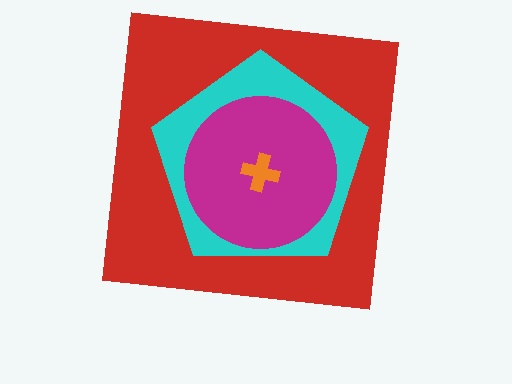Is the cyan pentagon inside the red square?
Yes.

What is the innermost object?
The orange cross.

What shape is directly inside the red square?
The cyan pentagon.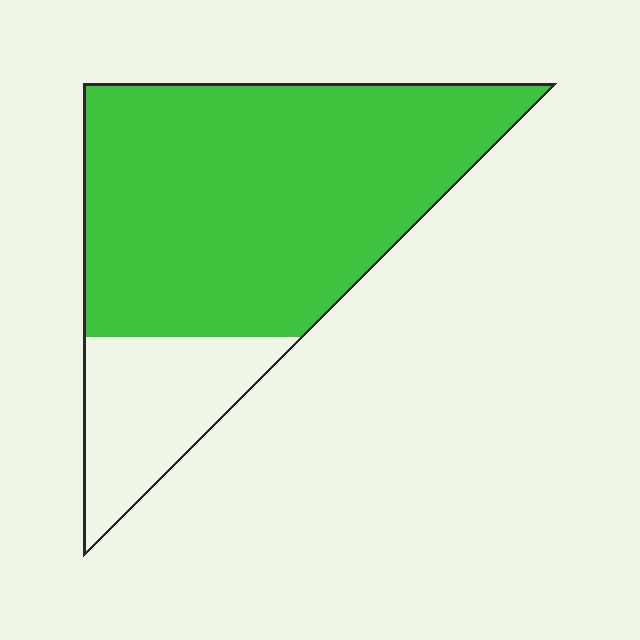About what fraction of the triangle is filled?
About four fifths (4/5).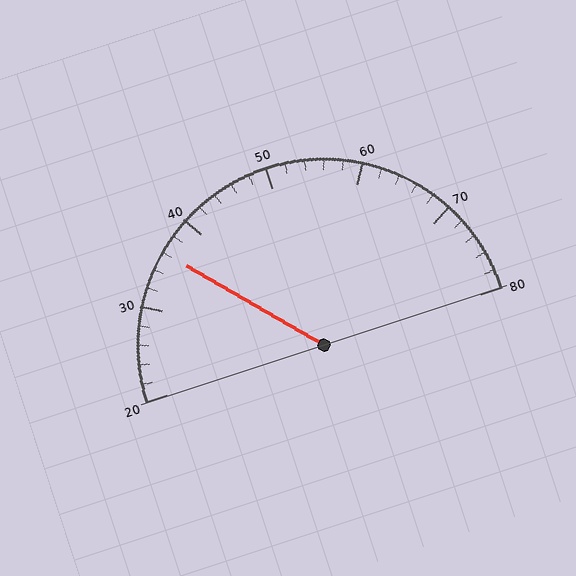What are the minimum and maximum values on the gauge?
The gauge ranges from 20 to 80.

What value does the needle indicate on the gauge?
The needle indicates approximately 36.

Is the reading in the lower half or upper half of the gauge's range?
The reading is in the lower half of the range (20 to 80).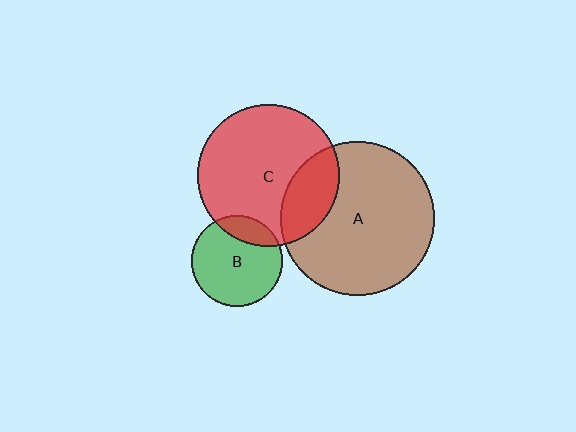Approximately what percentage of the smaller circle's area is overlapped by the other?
Approximately 20%.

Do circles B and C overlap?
Yes.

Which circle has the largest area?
Circle A (brown).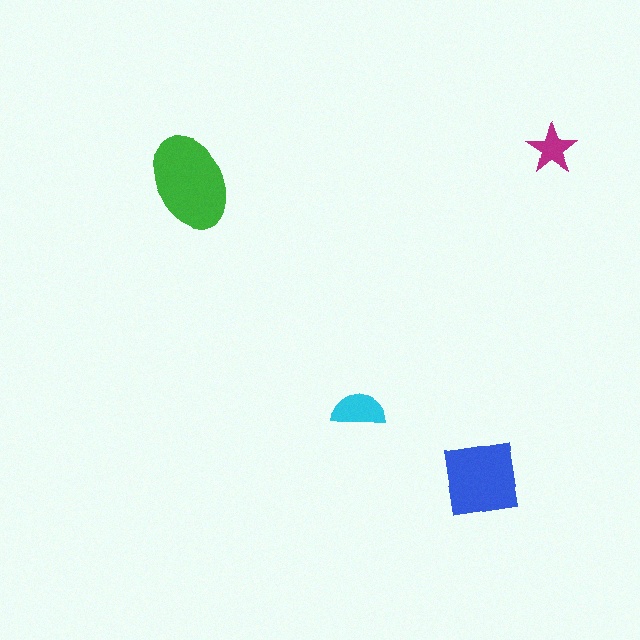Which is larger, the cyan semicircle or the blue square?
The blue square.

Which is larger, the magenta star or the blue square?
The blue square.